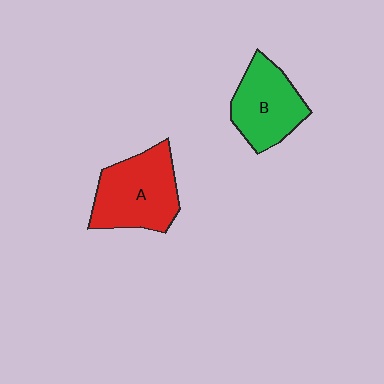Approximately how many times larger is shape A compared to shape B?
Approximately 1.2 times.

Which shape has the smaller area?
Shape B (green).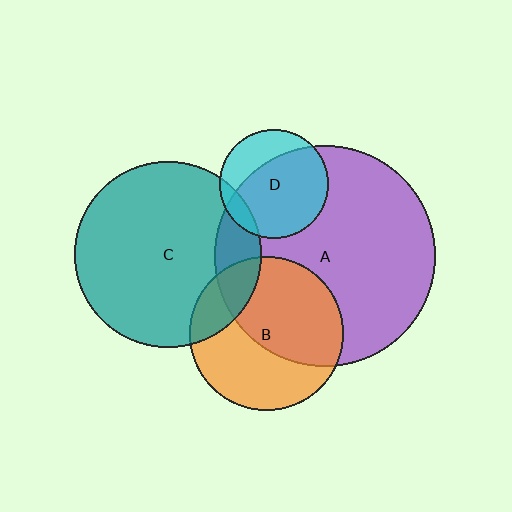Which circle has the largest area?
Circle A (purple).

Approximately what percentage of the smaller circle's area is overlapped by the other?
Approximately 10%.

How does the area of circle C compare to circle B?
Approximately 1.5 times.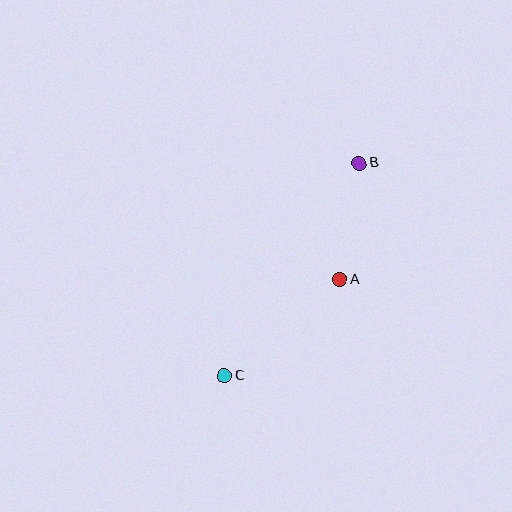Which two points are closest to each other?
Points A and B are closest to each other.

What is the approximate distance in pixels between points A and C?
The distance between A and C is approximately 150 pixels.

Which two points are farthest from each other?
Points B and C are farthest from each other.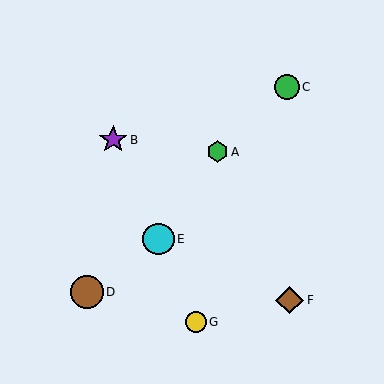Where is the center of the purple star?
The center of the purple star is at (113, 140).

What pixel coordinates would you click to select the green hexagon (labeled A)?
Click at (217, 152) to select the green hexagon A.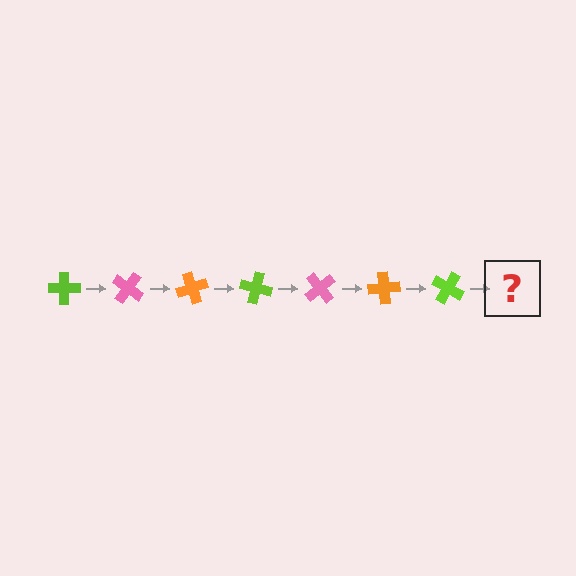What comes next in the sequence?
The next element should be a pink cross, rotated 245 degrees from the start.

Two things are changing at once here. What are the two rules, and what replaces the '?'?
The two rules are that it rotates 35 degrees each step and the color cycles through lime, pink, and orange. The '?' should be a pink cross, rotated 245 degrees from the start.